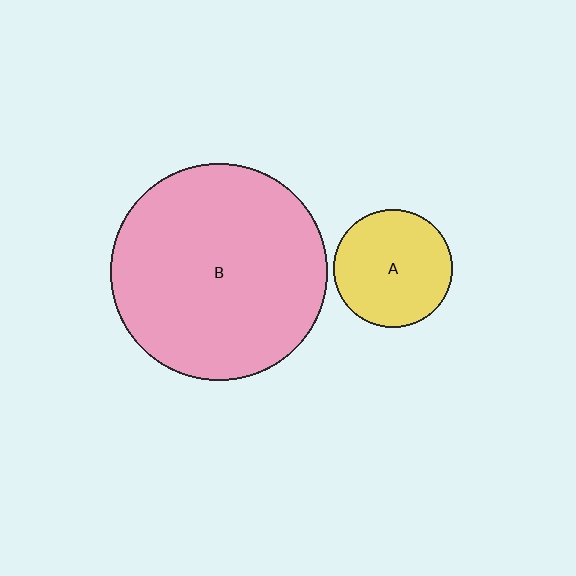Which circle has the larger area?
Circle B (pink).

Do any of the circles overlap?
No, none of the circles overlap.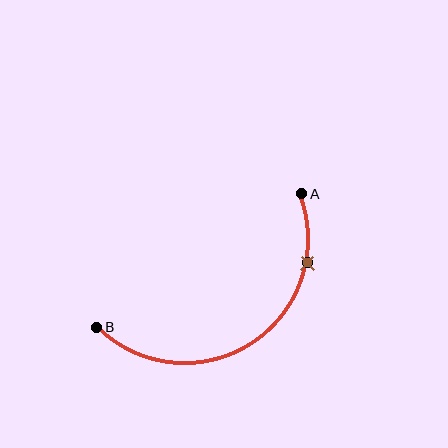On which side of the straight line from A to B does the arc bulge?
The arc bulges below the straight line connecting A and B.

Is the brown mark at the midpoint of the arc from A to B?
No. The brown mark lies on the arc but is closer to endpoint A. The arc midpoint would be at the point on the curve equidistant along the arc from both A and B.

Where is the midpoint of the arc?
The arc midpoint is the point on the curve farthest from the straight line joining A and B. It sits below that line.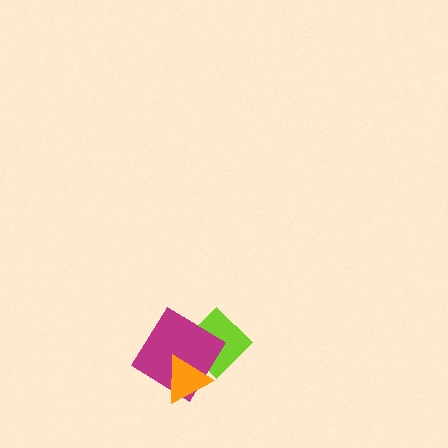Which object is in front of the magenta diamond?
The orange triangle is in front of the magenta diamond.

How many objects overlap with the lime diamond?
2 objects overlap with the lime diamond.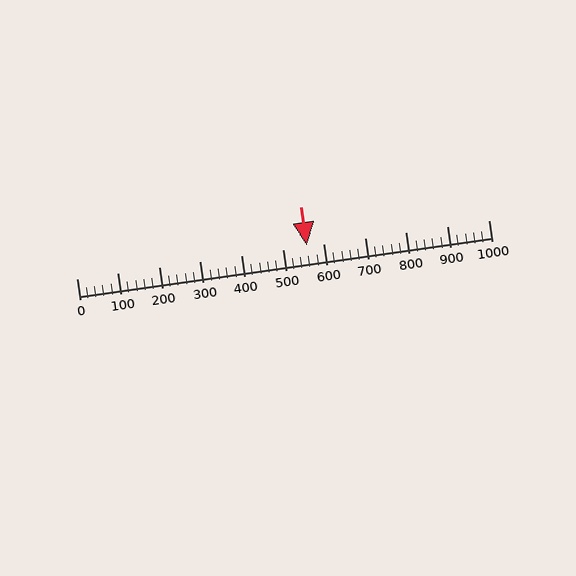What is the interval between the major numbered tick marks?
The major tick marks are spaced 100 units apart.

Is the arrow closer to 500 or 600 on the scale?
The arrow is closer to 600.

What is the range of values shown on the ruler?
The ruler shows values from 0 to 1000.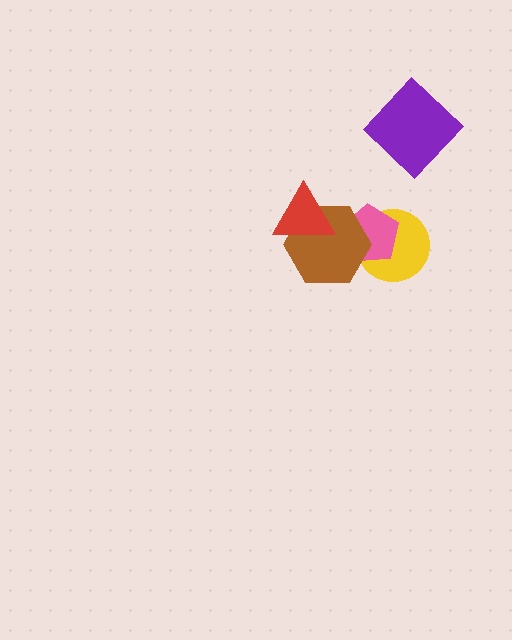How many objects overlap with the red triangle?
1 object overlaps with the red triangle.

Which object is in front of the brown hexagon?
The red triangle is in front of the brown hexagon.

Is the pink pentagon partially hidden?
Yes, it is partially covered by another shape.